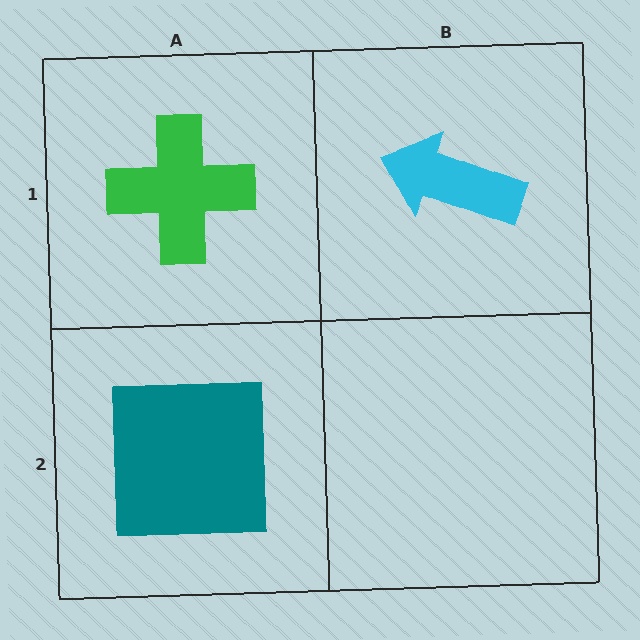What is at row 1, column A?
A green cross.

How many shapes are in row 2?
1 shape.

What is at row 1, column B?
A cyan arrow.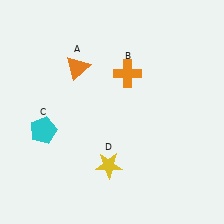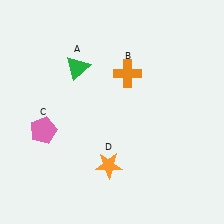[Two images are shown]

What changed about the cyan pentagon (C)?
In Image 1, C is cyan. In Image 2, it changed to pink.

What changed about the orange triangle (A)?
In Image 1, A is orange. In Image 2, it changed to green.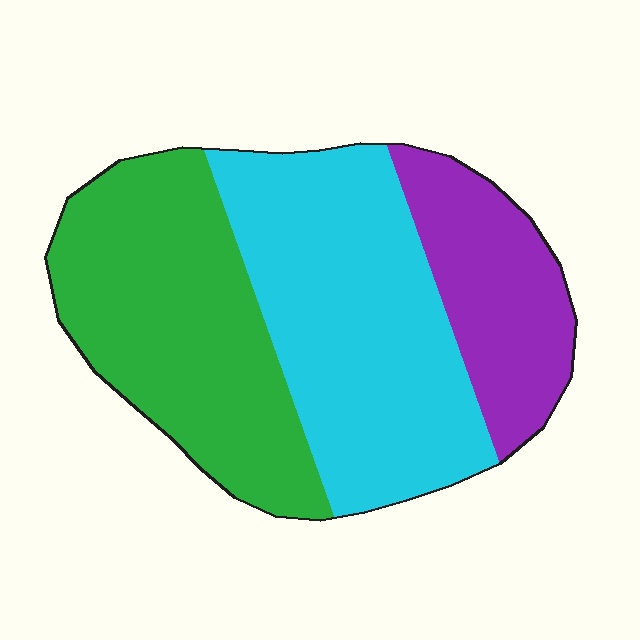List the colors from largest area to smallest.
From largest to smallest: cyan, green, purple.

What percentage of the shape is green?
Green covers about 40% of the shape.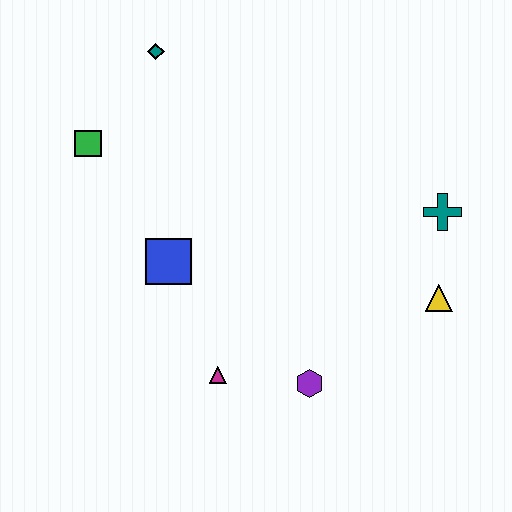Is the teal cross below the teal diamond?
Yes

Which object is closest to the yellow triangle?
The teal cross is closest to the yellow triangle.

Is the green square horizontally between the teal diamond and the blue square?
No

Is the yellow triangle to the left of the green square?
No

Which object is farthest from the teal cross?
The green square is farthest from the teal cross.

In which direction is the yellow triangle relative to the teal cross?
The yellow triangle is below the teal cross.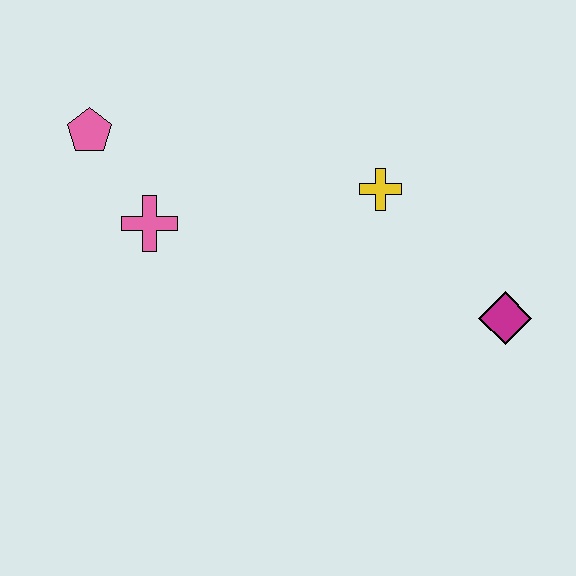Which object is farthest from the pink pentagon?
The magenta diamond is farthest from the pink pentagon.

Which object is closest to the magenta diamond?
The yellow cross is closest to the magenta diamond.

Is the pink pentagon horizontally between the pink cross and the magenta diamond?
No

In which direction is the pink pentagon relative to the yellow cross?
The pink pentagon is to the left of the yellow cross.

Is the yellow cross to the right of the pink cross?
Yes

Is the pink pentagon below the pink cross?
No